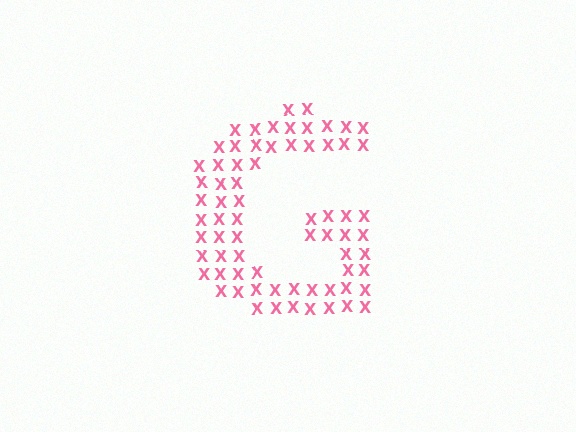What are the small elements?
The small elements are letter X's.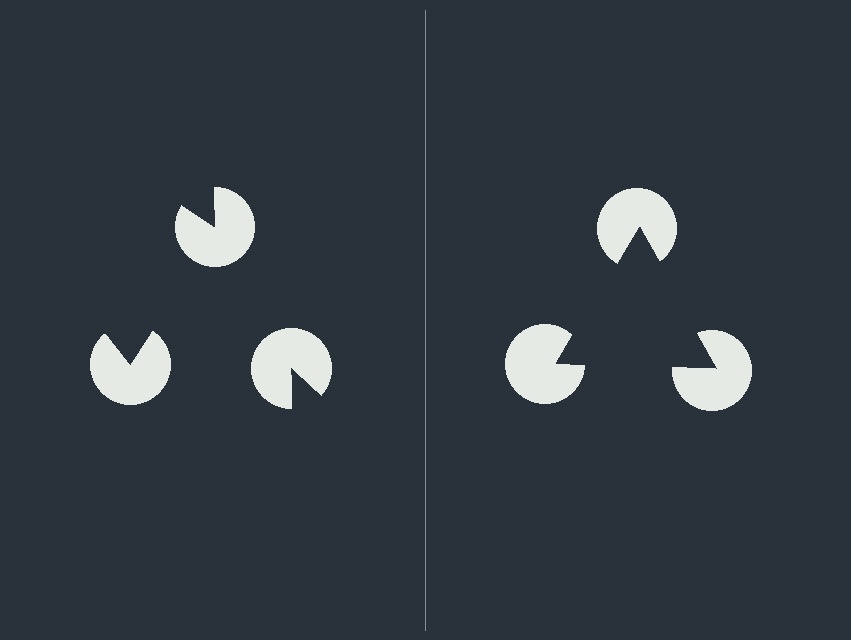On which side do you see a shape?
An illusory triangle appears on the right side. On the left side the wedge cuts are rotated, so no coherent shape forms.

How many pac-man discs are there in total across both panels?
6 — 3 on each side.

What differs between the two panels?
The pac-man discs are positioned identically on both sides; only the wedge orientations differ. On the right they align to a triangle; on the left they are misaligned.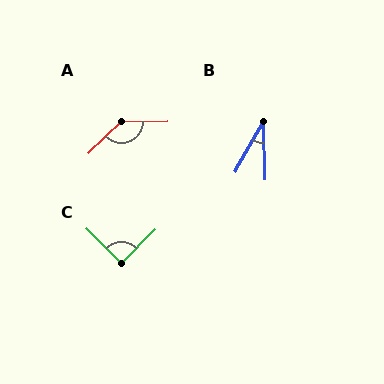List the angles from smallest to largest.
B (31°), C (90°), A (137°).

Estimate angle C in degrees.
Approximately 90 degrees.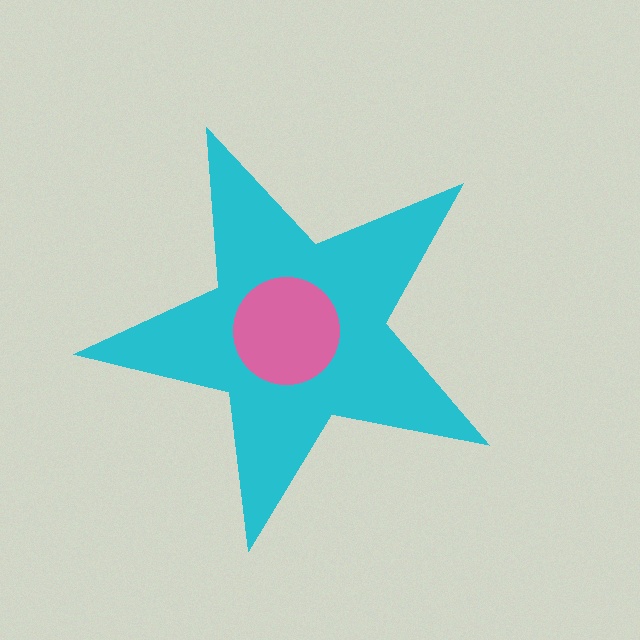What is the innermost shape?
The pink circle.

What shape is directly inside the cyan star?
The pink circle.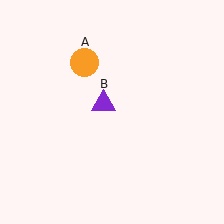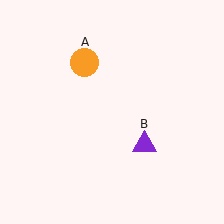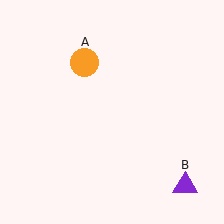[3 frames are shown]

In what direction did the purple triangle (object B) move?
The purple triangle (object B) moved down and to the right.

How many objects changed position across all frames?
1 object changed position: purple triangle (object B).